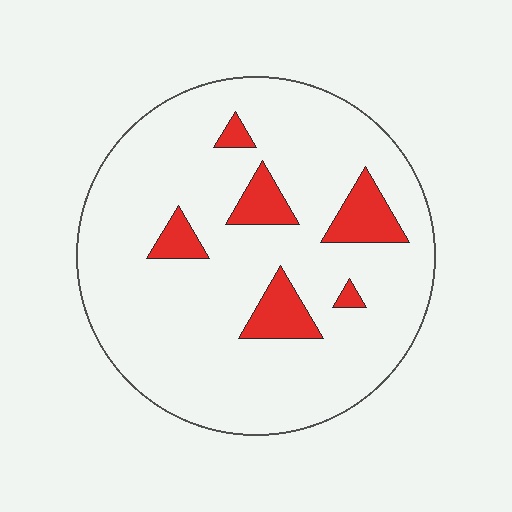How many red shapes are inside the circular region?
6.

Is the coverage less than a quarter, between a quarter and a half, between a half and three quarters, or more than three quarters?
Less than a quarter.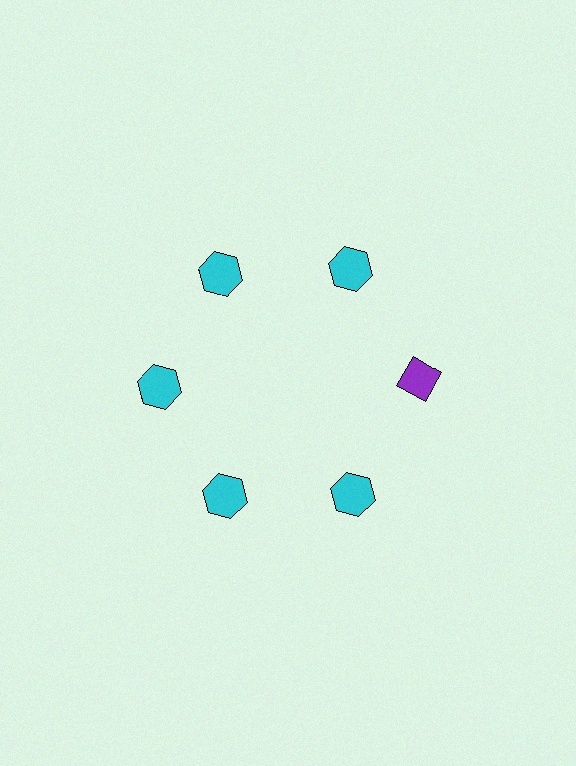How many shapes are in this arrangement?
There are 6 shapes arranged in a ring pattern.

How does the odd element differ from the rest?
It differs in both color (purple instead of cyan) and shape (diamond instead of hexagon).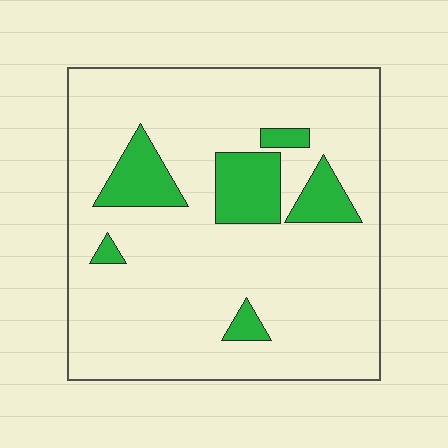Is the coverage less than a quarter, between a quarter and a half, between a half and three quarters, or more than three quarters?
Less than a quarter.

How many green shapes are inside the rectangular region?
6.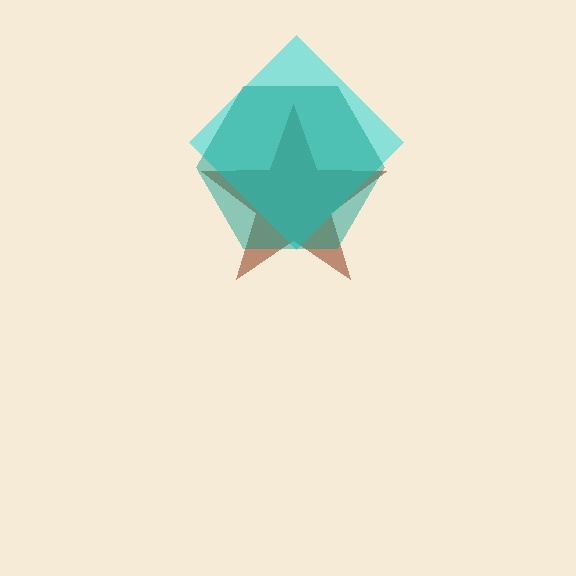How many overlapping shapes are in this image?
There are 3 overlapping shapes in the image.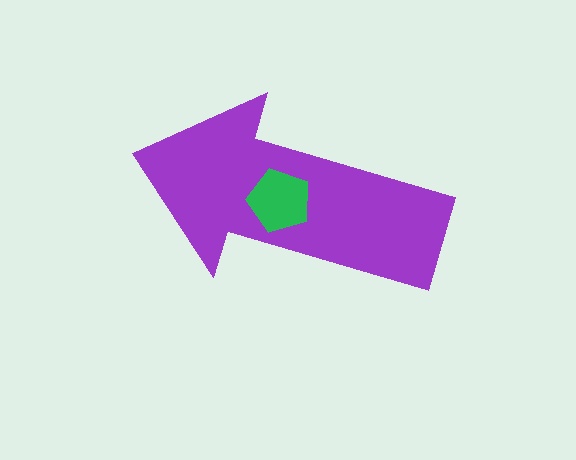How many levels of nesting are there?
2.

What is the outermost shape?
The purple arrow.